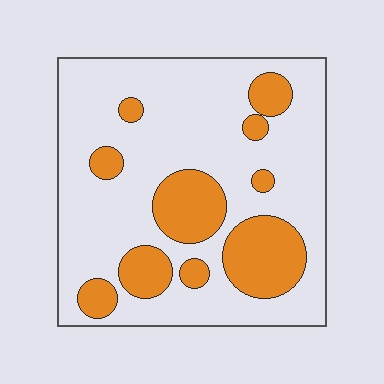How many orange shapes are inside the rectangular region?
10.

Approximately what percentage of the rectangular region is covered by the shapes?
Approximately 25%.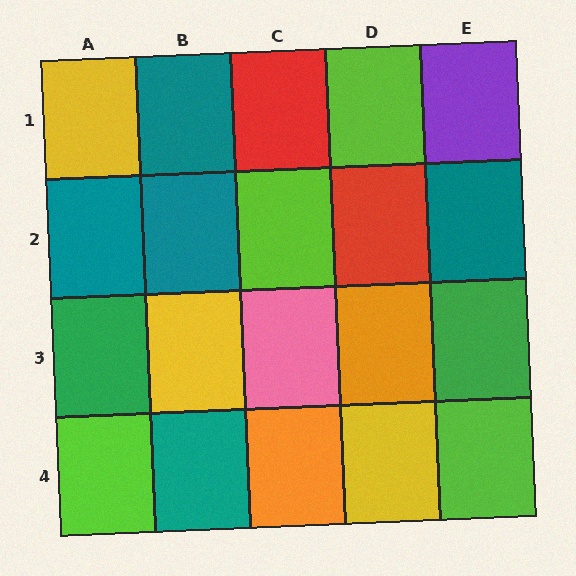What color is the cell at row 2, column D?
Red.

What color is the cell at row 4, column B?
Teal.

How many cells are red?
2 cells are red.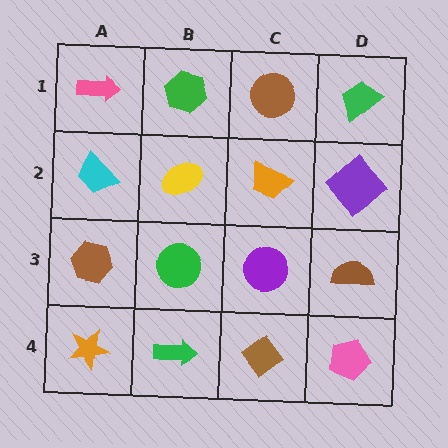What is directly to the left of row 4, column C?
A green arrow.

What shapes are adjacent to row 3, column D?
A purple diamond (row 2, column D), a pink pentagon (row 4, column D), a purple circle (row 3, column C).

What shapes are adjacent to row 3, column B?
A yellow ellipse (row 2, column B), a green arrow (row 4, column B), a brown hexagon (row 3, column A), a purple circle (row 3, column C).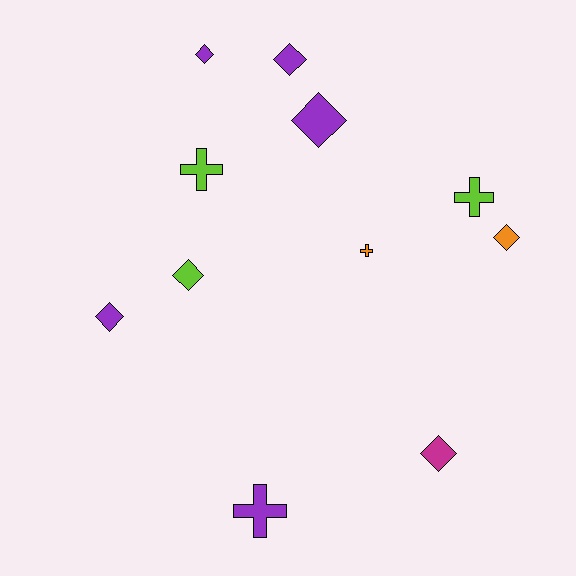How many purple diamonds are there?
There are 4 purple diamonds.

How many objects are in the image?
There are 11 objects.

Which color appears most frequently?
Purple, with 5 objects.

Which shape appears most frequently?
Diamond, with 7 objects.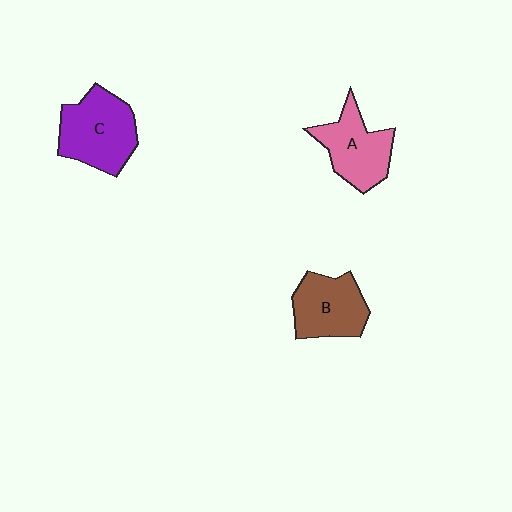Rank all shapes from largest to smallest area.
From largest to smallest: C (purple), A (pink), B (brown).